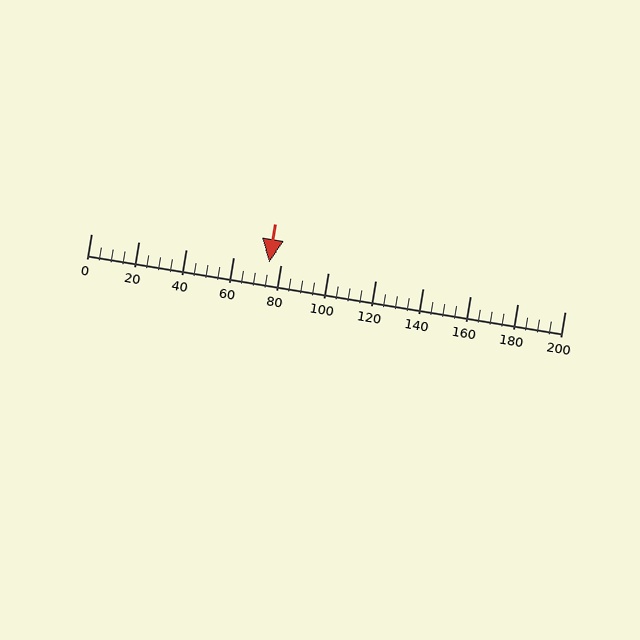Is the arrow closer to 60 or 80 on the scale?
The arrow is closer to 80.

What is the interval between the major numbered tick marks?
The major tick marks are spaced 20 units apart.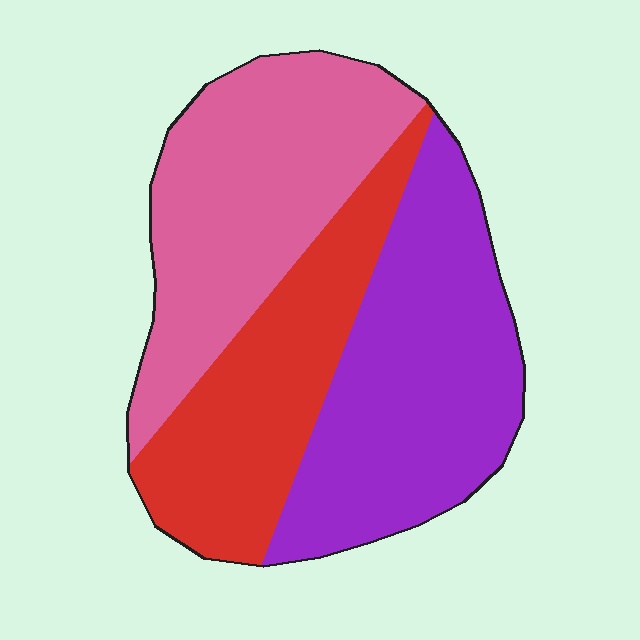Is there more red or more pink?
Pink.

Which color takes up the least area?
Red, at roughly 30%.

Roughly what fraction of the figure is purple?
Purple takes up about three eighths (3/8) of the figure.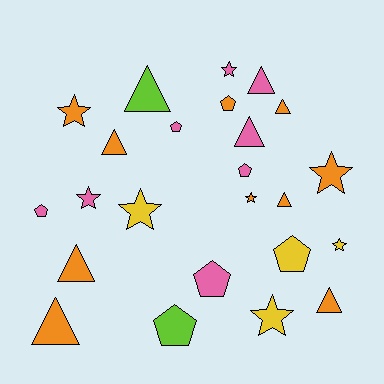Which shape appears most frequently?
Triangle, with 9 objects.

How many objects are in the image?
There are 24 objects.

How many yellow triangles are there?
There are no yellow triangles.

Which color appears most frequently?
Orange, with 10 objects.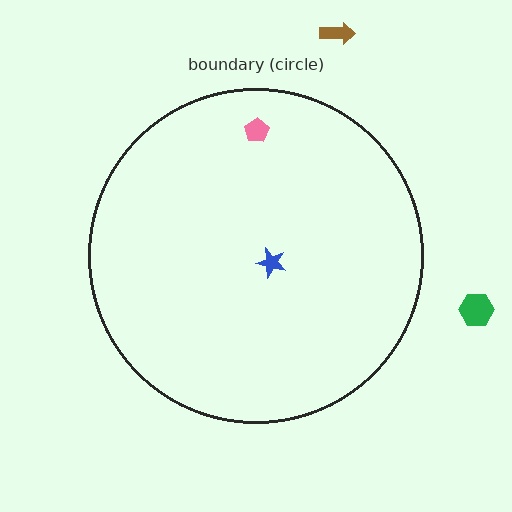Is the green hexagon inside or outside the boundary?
Outside.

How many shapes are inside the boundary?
2 inside, 2 outside.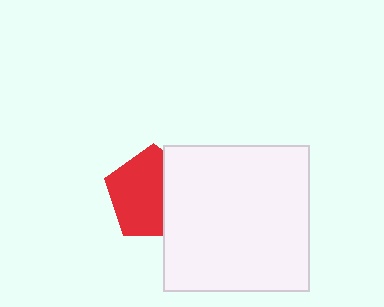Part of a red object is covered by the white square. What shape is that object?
It is a pentagon.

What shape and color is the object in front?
The object in front is a white square.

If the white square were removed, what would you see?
You would see the complete red pentagon.